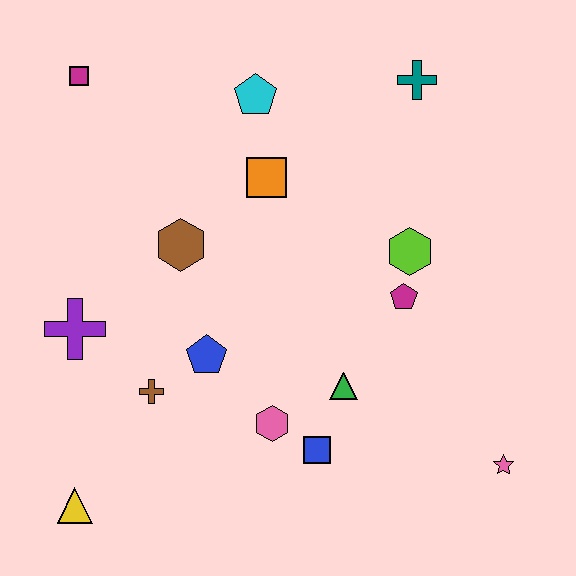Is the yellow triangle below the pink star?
Yes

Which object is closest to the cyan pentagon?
The orange square is closest to the cyan pentagon.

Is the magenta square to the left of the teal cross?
Yes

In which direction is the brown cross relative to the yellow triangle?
The brown cross is above the yellow triangle.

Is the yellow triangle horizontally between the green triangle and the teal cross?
No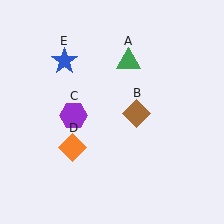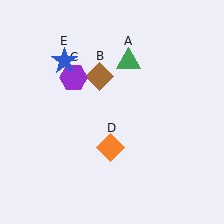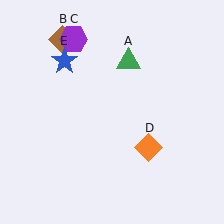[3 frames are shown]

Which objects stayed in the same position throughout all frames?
Green triangle (object A) and blue star (object E) remained stationary.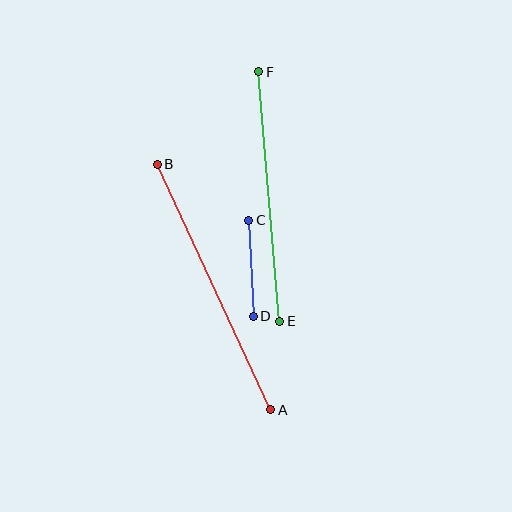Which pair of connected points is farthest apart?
Points A and B are farthest apart.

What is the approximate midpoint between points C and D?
The midpoint is at approximately (251, 268) pixels.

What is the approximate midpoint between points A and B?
The midpoint is at approximately (214, 287) pixels.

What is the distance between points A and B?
The distance is approximately 271 pixels.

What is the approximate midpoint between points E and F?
The midpoint is at approximately (269, 196) pixels.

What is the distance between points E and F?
The distance is approximately 250 pixels.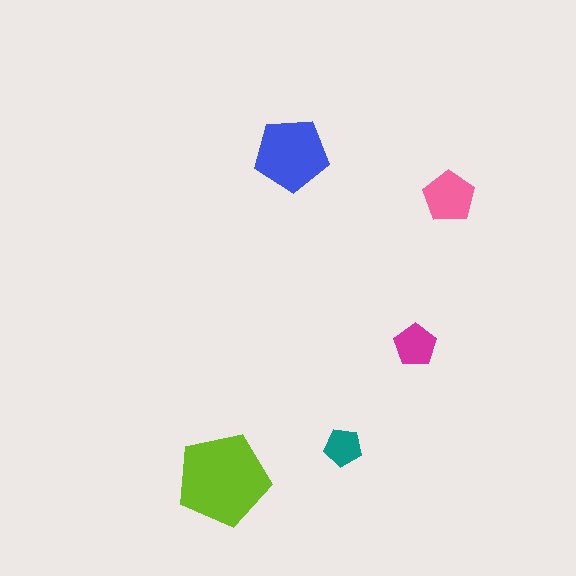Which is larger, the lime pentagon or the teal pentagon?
The lime one.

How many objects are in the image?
There are 5 objects in the image.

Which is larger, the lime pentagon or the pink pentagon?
The lime one.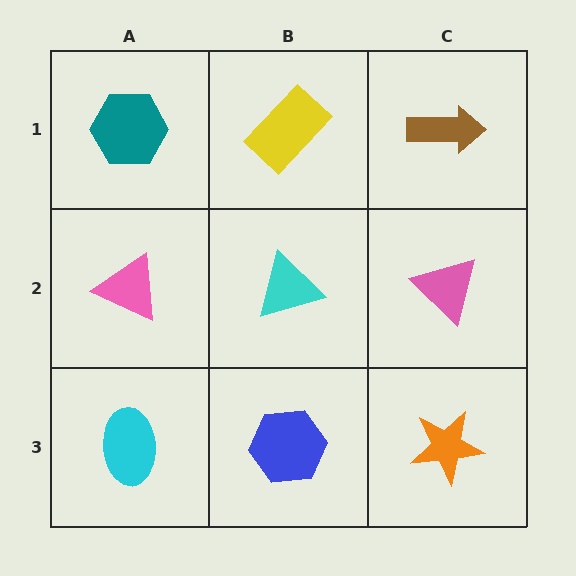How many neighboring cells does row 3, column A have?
2.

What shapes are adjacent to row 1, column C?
A pink triangle (row 2, column C), a yellow rectangle (row 1, column B).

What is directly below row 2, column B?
A blue hexagon.